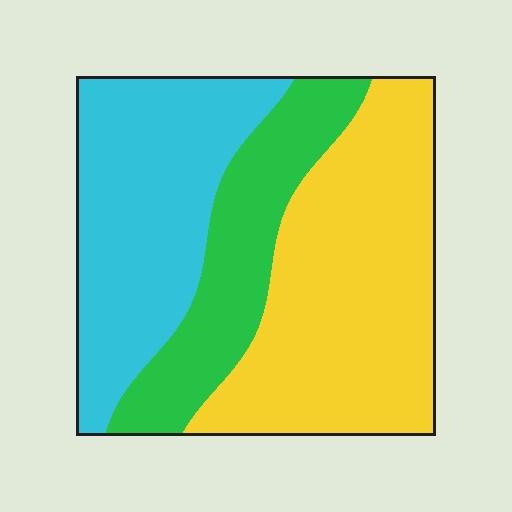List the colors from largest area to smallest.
From largest to smallest: yellow, cyan, green.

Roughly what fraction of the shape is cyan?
Cyan takes up about one third (1/3) of the shape.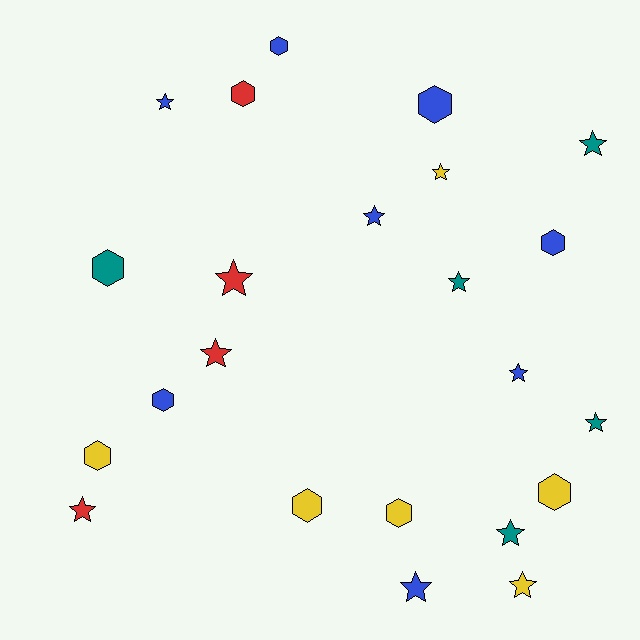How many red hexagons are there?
There is 1 red hexagon.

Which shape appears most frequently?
Star, with 13 objects.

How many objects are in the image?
There are 23 objects.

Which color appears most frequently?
Blue, with 8 objects.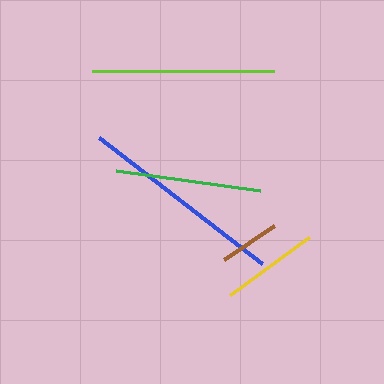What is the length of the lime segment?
The lime segment is approximately 182 pixels long.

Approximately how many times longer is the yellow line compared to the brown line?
The yellow line is approximately 1.6 times the length of the brown line.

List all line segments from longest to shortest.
From longest to shortest: blue, lime, green, yellow, brown.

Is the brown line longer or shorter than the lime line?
The lime line is longer than the brown line.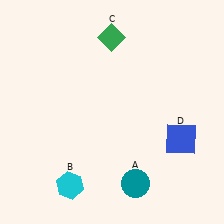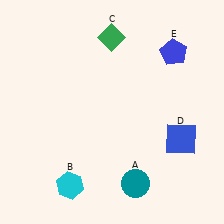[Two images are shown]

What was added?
A blue pentagon (E) was added in Image 2.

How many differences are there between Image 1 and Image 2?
There is 1 difference between the two images.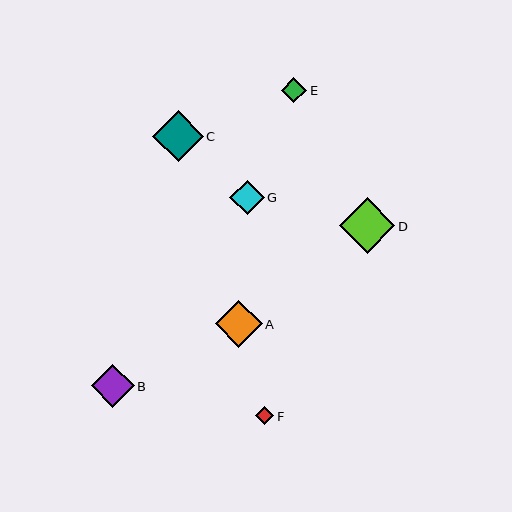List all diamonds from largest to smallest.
From largest to smallest: D, C, A, B, G, E, F.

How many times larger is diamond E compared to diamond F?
Diamond E is approximately 1.4 times the size of diamond F.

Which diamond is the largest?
Diamond D is the largest with a size of approximately 56 pixels.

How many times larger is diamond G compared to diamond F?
Diamond G is approximately 1.9 times the size of diamond F.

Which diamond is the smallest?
Diamond F is the smallest with a size of approximately 18 pixels.